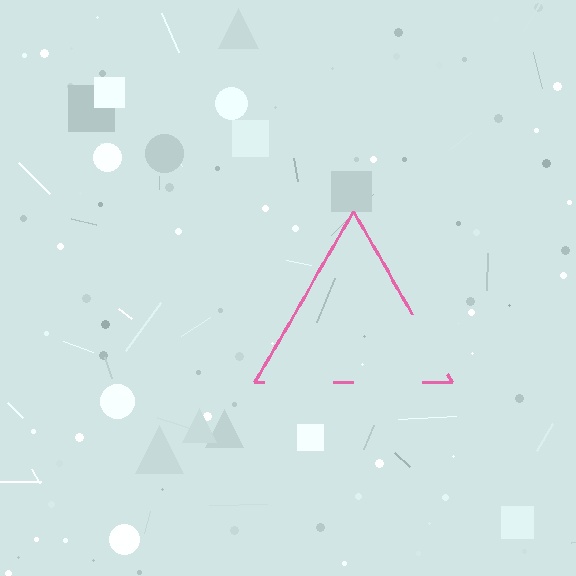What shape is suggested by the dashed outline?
The dashed outline suggests a triangle.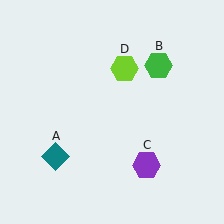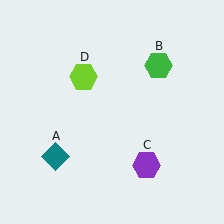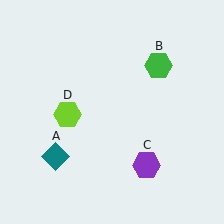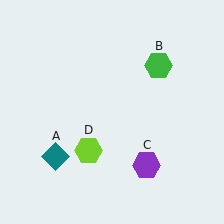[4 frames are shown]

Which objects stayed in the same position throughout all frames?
Teal diamond (object A) and green hexagon (object B) and purple hexagon (object C) remained stationary.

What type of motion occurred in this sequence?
The lime hexagon (object D) rotated counterclockwise around the center of the scene.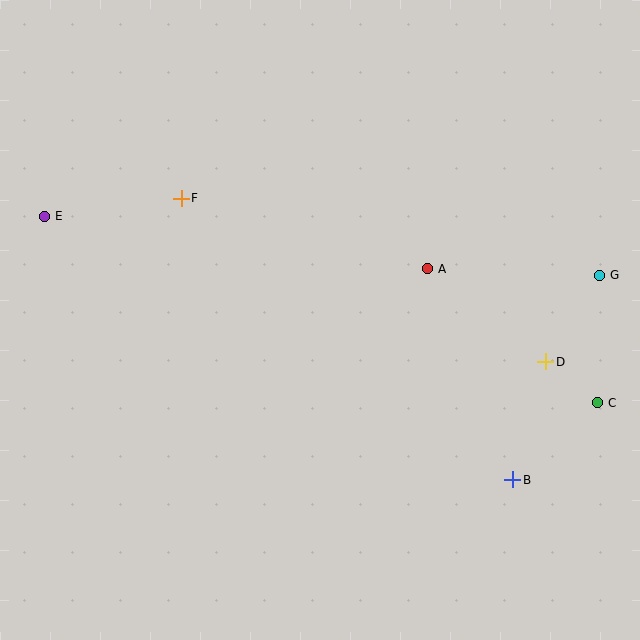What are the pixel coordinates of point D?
Point D is at (546, 362).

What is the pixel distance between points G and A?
The distance between G and A is 172 pixels.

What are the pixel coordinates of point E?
Point E is at (45, 216).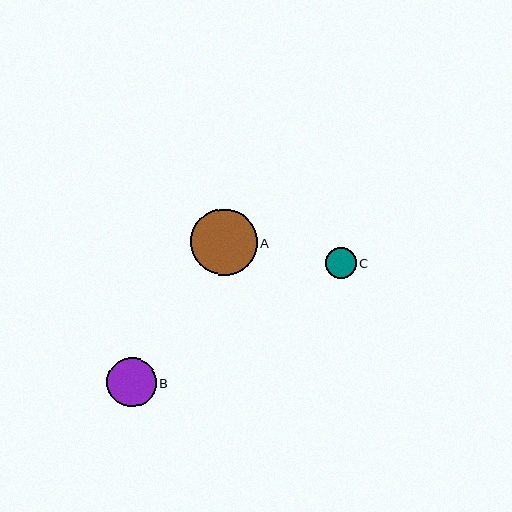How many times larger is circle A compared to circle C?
Circle A is approximately 2.2 times the size of circle C.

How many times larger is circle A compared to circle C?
Circle A is approximately 2.2 times the size of circle C.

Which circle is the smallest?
Circle C is the smallest with a size of approximately 31 pixels.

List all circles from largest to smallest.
From largest to smallest: A, B, C.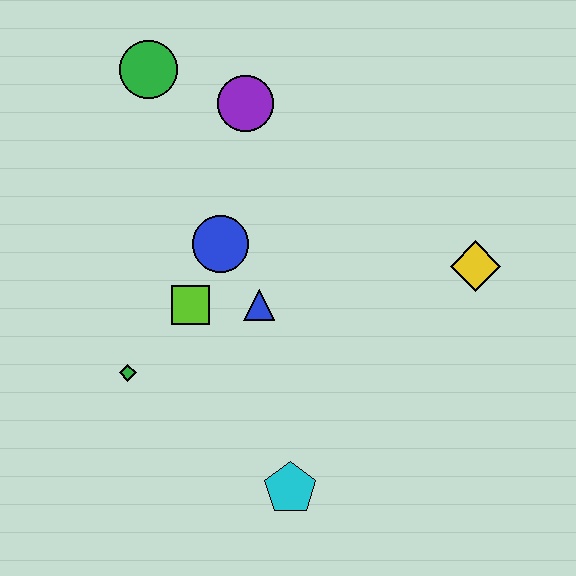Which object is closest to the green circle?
The purple circle is closest to the green circle.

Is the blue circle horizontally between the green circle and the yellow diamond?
Yes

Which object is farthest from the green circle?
The cyan pentagon is farthest from the green circle.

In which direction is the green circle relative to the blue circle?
The green circle is above the blue circle.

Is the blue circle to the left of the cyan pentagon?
Yes